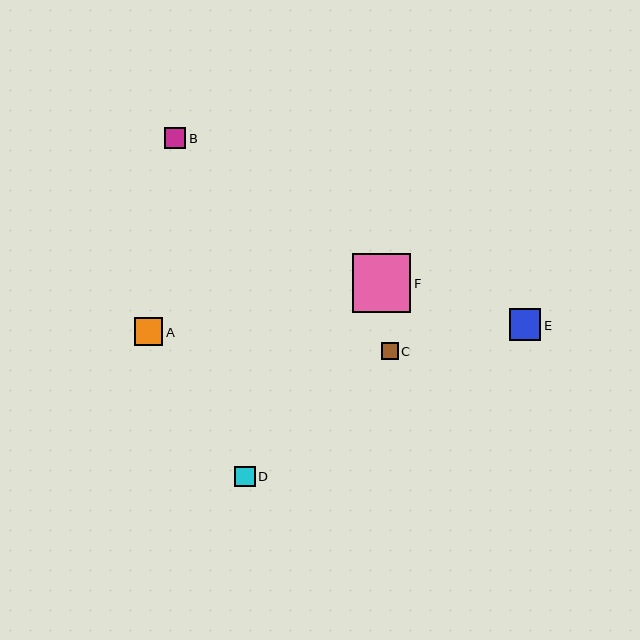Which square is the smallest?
Square C is the smallest with a size of approximately 17 pixels.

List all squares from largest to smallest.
From largest to smallest: F, E, A, B, D, C.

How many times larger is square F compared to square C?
Square F is approximately 3.5 times the size of square C.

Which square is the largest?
Square F is the largest with a size of approximately 59 pixels.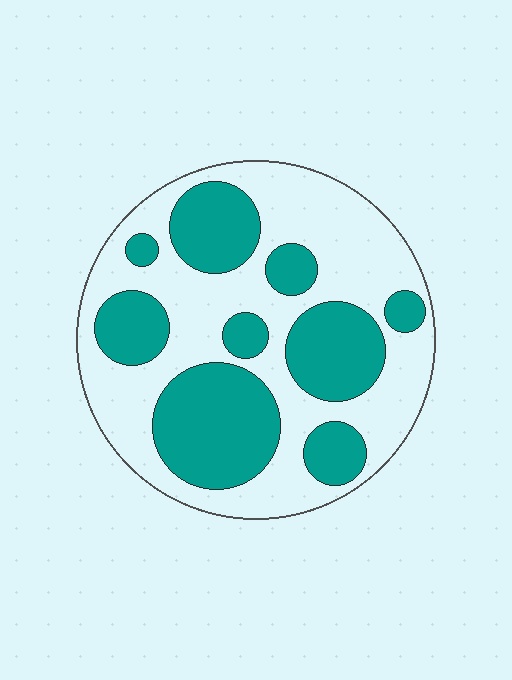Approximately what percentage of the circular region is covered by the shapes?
Approximately 40%.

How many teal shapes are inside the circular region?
9.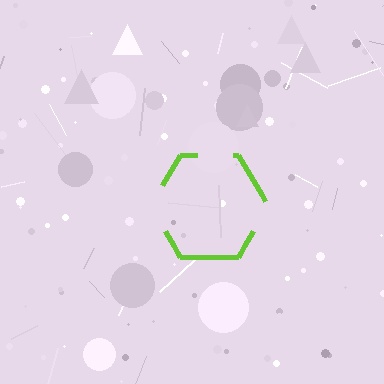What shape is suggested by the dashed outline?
The dashed outline suggests a hexagon.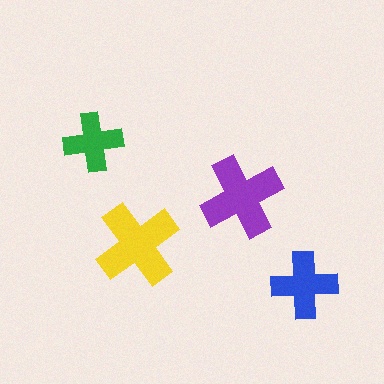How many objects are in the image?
There are 4 objects in the image.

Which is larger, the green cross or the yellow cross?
The yellow one.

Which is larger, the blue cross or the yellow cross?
The yellow one.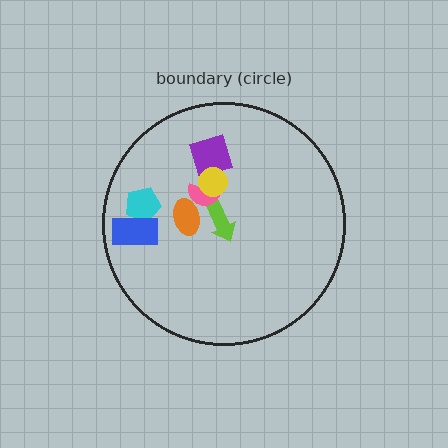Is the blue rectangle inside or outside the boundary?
Inside.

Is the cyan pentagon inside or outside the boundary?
Inside.